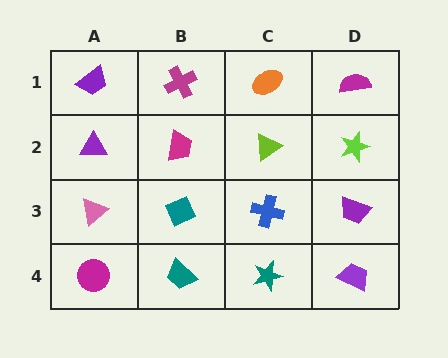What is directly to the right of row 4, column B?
A teal star.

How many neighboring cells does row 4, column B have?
3.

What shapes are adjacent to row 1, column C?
A lime triangle (row 2, column C), a magenta cross (row 1, column B), a magenta semicircle (row 1, column D).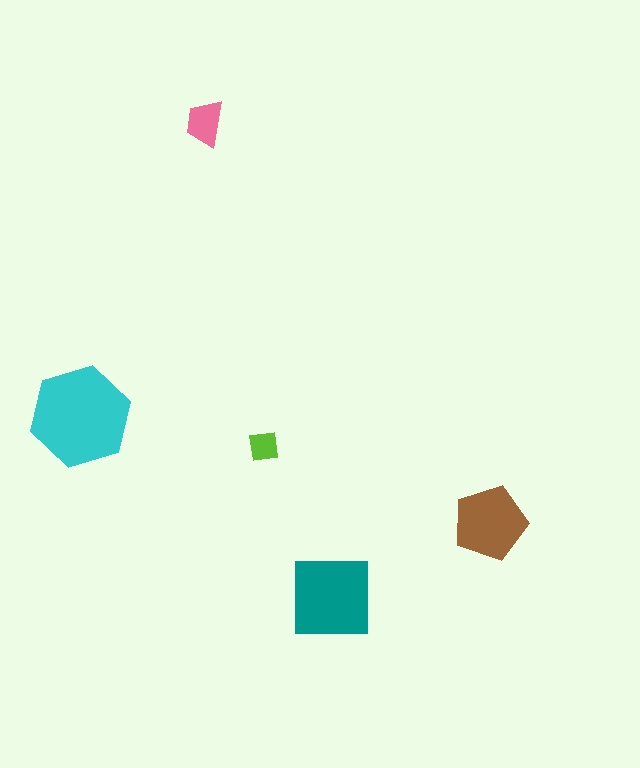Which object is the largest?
The cyan hexagon.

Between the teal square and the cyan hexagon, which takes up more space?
The cyan hexagon.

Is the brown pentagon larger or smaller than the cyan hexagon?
Smaller.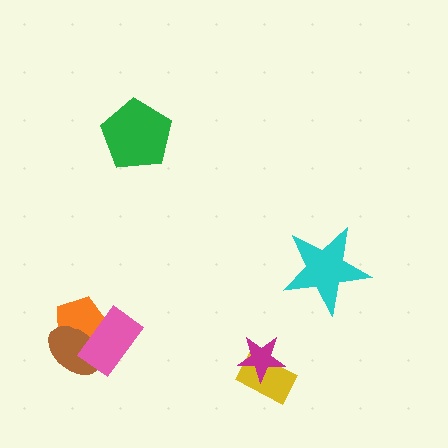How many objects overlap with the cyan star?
0 objects overlap with the cyan star.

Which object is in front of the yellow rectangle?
The magenta star is in front of the yellow rectangle.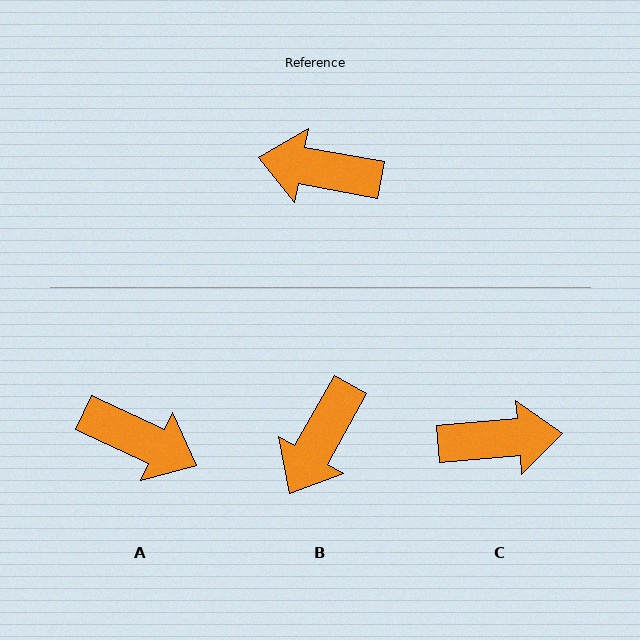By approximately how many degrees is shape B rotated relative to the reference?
Approximately 71 degrees counter-clockwise.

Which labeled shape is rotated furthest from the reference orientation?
A, about 165 degrees away.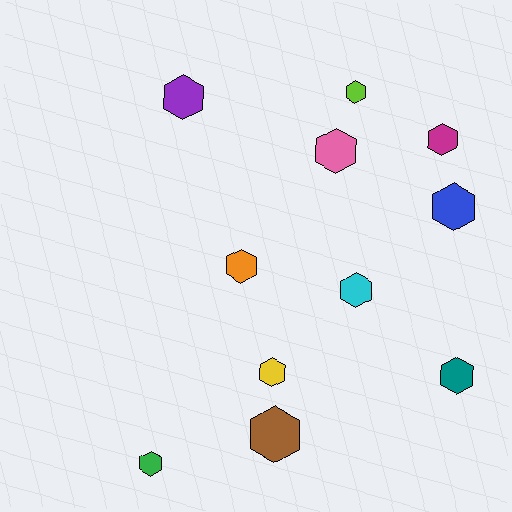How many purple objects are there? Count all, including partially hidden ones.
There is 1 purple object.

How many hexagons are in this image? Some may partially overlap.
There are 11 hexagons.